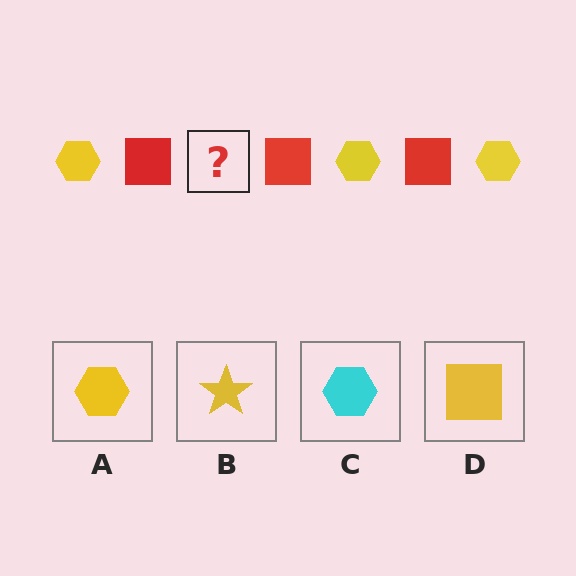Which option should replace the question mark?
Option A.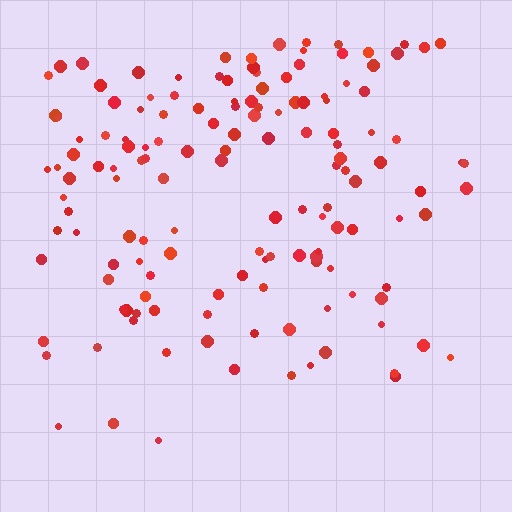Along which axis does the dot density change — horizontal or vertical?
Vertical.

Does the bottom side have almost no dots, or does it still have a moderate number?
Still a moderate number, just noticeably fewer than the top.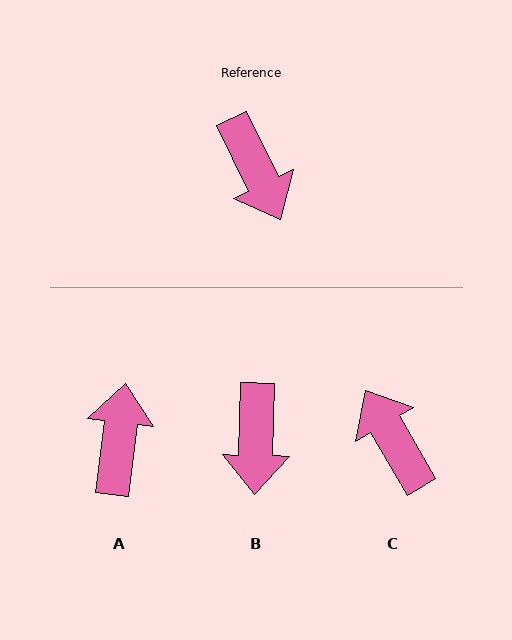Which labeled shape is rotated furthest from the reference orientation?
C, about 176 degrees away.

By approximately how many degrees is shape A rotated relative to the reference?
Approximately 147 degrees counter-clockwise.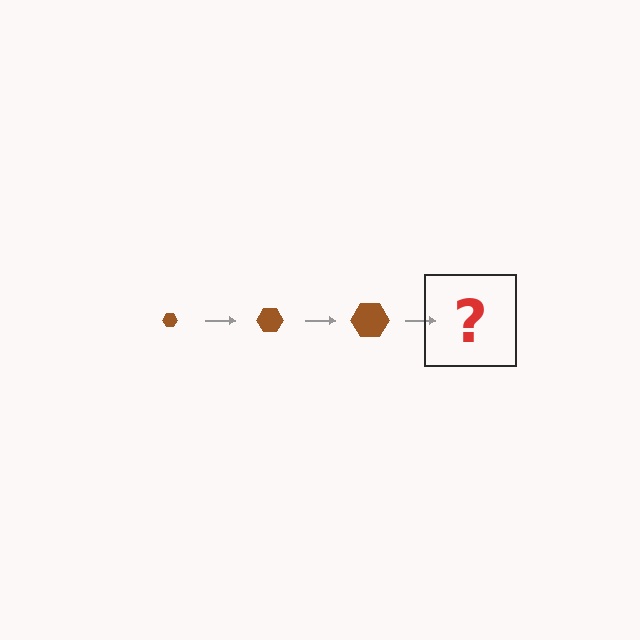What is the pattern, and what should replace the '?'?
The pattern is that the hexagon gets progressively larger each step. The '?' should be a brown hexagon, larger than the previous one.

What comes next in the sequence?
The next element should be a brown hexagon, larger than the previous one.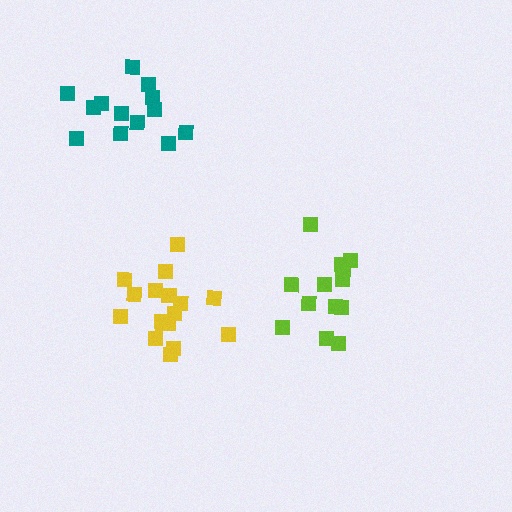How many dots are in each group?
Group 1: 17 dots, Group 2: 13 dots, Group 3: 13 dots (43 total).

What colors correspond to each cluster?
The clusters are colored: yellow, lime, teal.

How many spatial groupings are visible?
There are 3 spatial groupings.